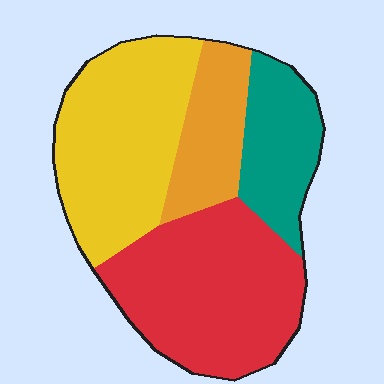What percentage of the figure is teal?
Teal takes up about one sixth (1/6) of the figure.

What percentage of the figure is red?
Red covers roughly 35% of the figure.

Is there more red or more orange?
Red.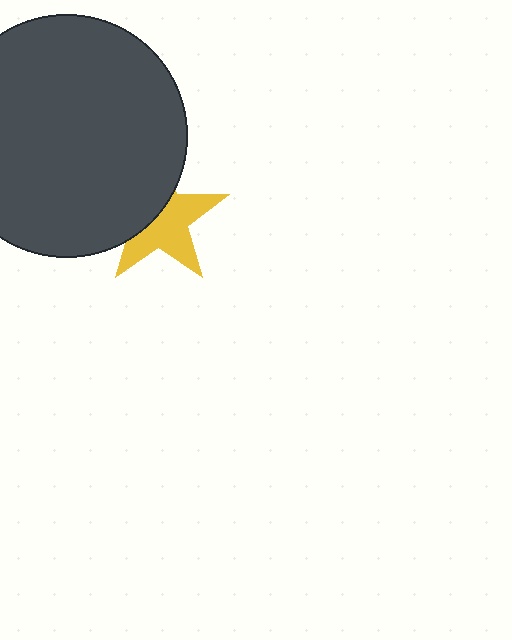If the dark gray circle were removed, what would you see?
You would see the complete yellow star.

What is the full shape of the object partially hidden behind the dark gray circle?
The partially hidden object is a yellow star.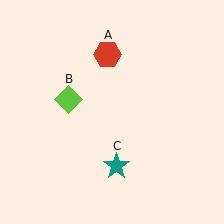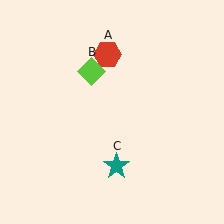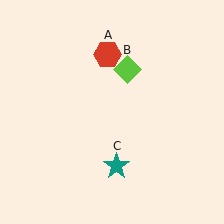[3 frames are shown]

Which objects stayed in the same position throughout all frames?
Red hexagon (object A) and teal star (object C) remained stationary.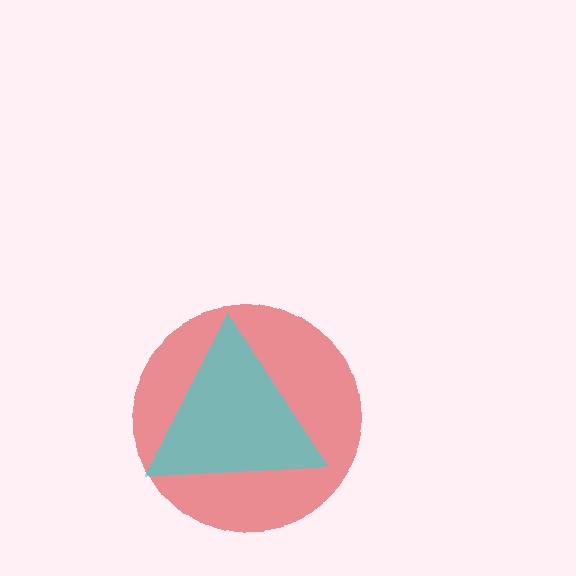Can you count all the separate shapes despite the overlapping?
Yes, there are 2 separate shapes.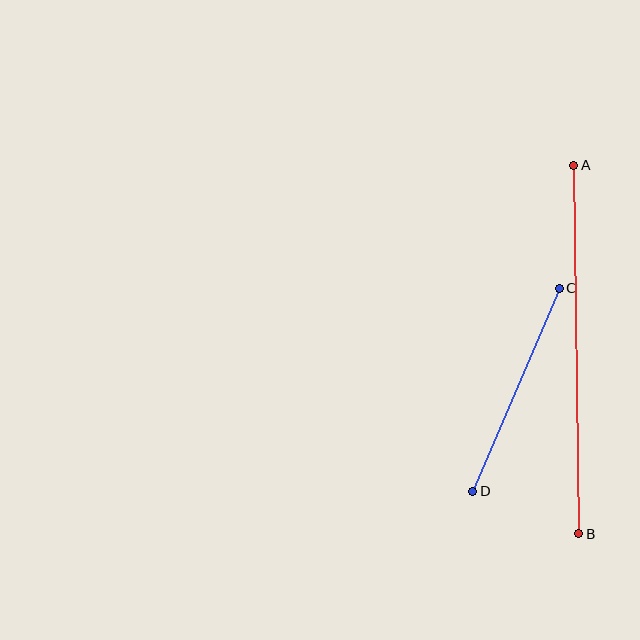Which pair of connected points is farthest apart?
Points A and B are farthest apart.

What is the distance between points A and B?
The distance is approximately 368 pixels.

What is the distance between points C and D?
The distance is approximately 221 pixels.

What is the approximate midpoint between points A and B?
The midpoint is at approximately (576, 350) pixels.